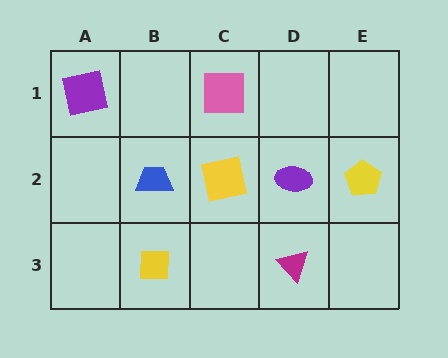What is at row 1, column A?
A purple square.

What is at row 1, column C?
A pink square.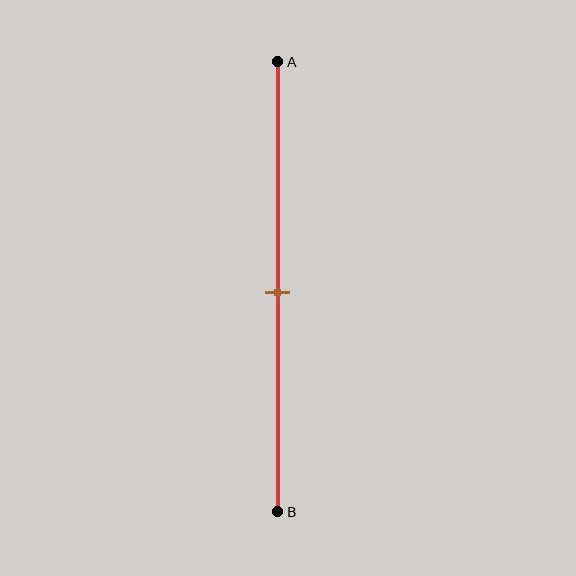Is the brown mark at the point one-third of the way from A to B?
No, the mark is at about 50% from A, not at the 33% one-third point.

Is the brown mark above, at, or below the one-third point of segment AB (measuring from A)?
The brown mark is below the one-third point of segment AB.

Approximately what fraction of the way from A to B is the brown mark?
The brown mark is approximately 50% of the way from A to B.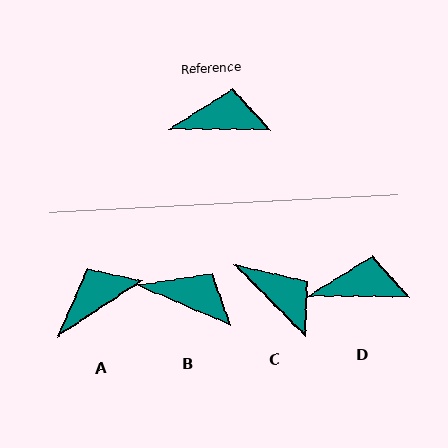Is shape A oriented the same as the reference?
No, it is off by about 34 degrees.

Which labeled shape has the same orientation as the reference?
D.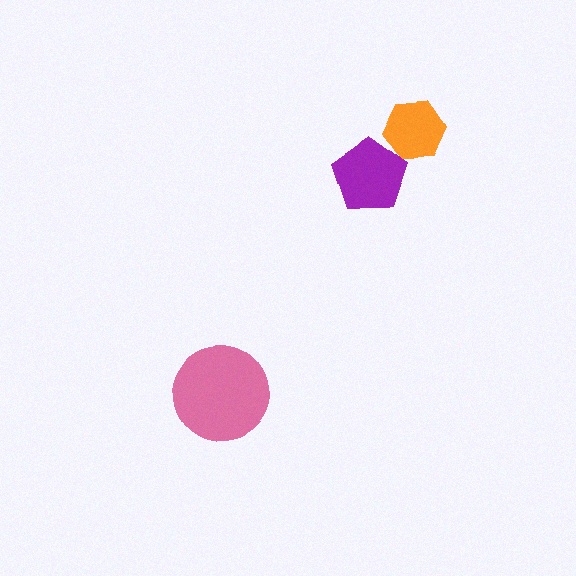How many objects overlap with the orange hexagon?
1 object overlaps with the orange hexagon.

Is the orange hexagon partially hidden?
Yes, it is partially covered by another shape.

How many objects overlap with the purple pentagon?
1 object overlaps with the purple pentagon.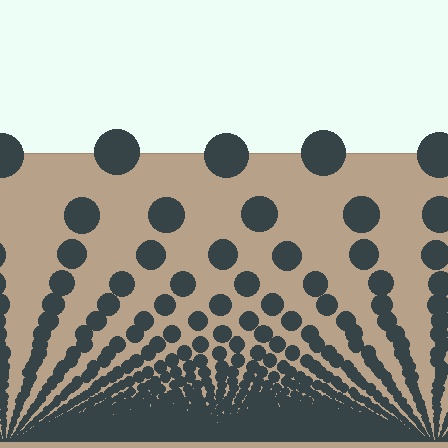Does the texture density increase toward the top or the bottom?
Density increases toward the bottom.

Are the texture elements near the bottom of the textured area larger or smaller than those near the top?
Smaller. The gradient is inverted — elements near the bottom are smaller and denser.